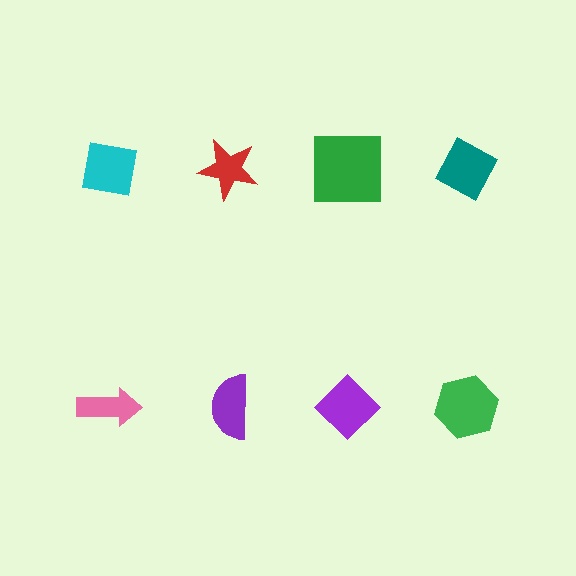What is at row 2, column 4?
A green hexagon.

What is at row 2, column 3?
A purple diamond.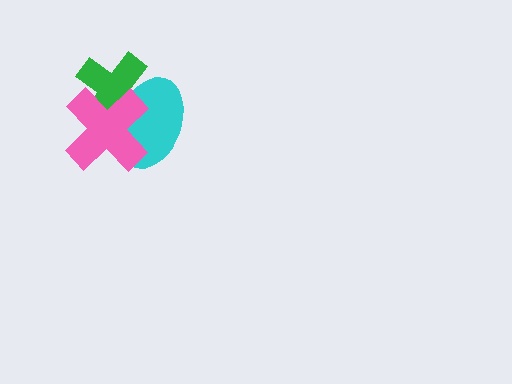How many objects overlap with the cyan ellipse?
2 objects overlap with the cyan ellipse.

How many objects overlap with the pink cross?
2 objects overlap with the pink cross.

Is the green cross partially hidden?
Yes, it is partially covered by another shape.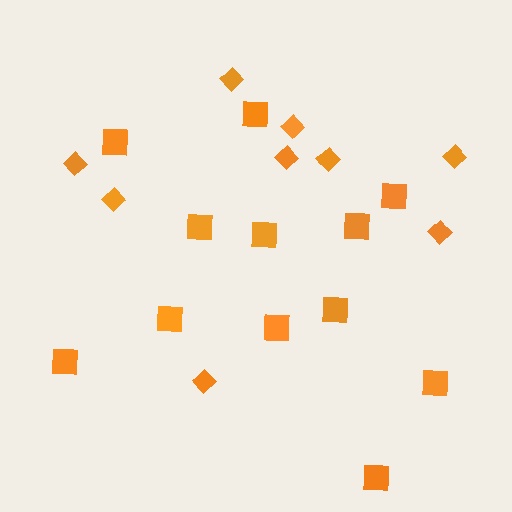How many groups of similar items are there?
There are 2 groups: one group of squares (12) and one group of diamonds (9).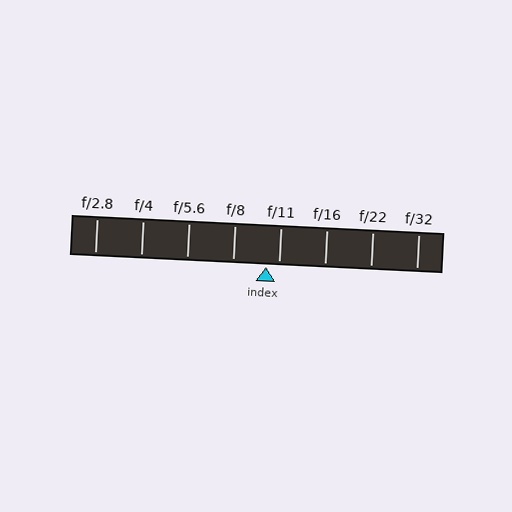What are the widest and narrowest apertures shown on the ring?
The widest aperture shown is f/2.8 and the narrowest is f/32.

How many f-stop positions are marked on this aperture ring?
There are 8 f-stop positions marked.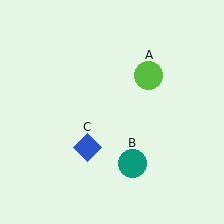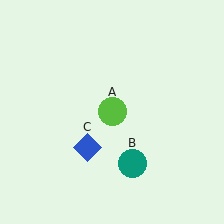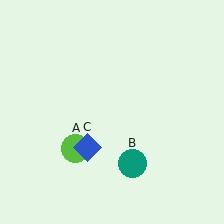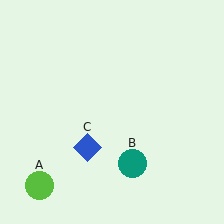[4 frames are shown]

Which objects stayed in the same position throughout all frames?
Teal circle (object B) and blue diamond (object C) remained stationary.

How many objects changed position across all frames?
1 object changed position: lime circle (object A).